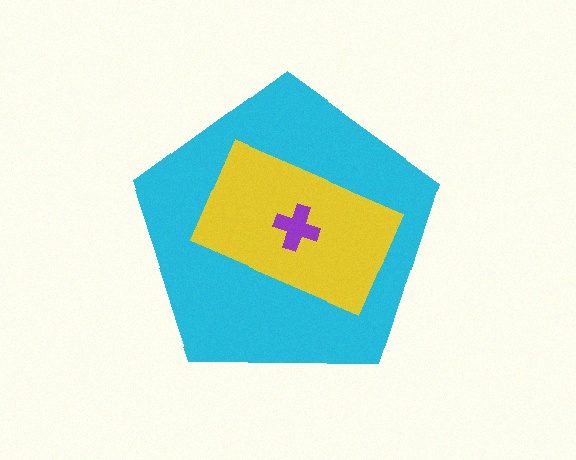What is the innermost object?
The purple cross.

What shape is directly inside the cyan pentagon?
The yellow rectangle.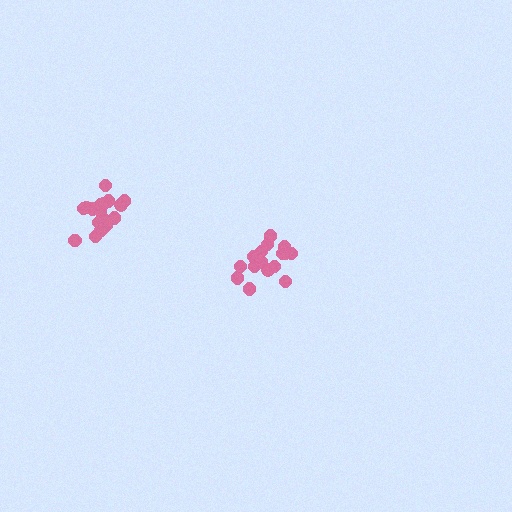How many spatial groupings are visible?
There are 2 spatial groupings.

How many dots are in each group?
Group 1: 18 dots, Group 2: 17 dots (35 total).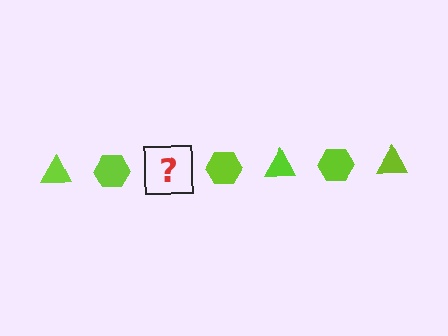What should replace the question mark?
The question mark should be replaced with a lime triangle.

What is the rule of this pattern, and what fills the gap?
The rule is that the pattern cycles through triangle, hexagon shapes in lime. The gap should be filled with a lime triangle.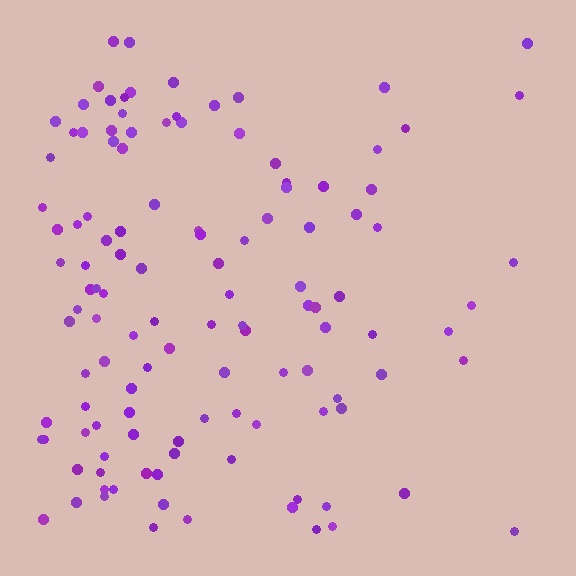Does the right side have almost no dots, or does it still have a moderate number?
Still a moderate number, just noticeably fewer than the left.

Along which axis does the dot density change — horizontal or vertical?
Horizontal.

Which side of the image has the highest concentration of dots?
The left.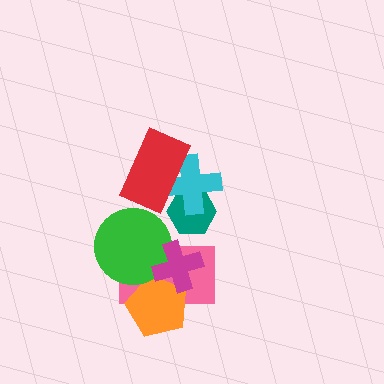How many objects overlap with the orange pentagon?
2 objects overlap with the orange pentagon.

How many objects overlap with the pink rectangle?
3 objects overlap with the pink rectangle.